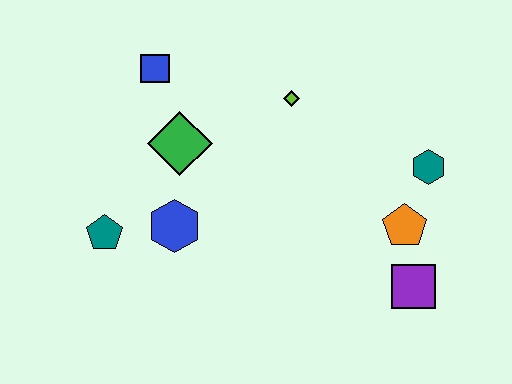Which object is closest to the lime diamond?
The green diamond is closest to the lime diamond.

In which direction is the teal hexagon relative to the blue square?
The teal hexagon is to the right of the blue square.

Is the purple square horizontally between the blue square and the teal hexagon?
Yes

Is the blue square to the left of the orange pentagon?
Yes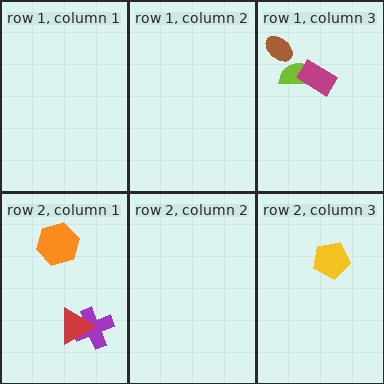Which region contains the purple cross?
The row 2, column 1 region.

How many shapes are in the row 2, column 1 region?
3.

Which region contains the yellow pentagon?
The row 2, column 3 region.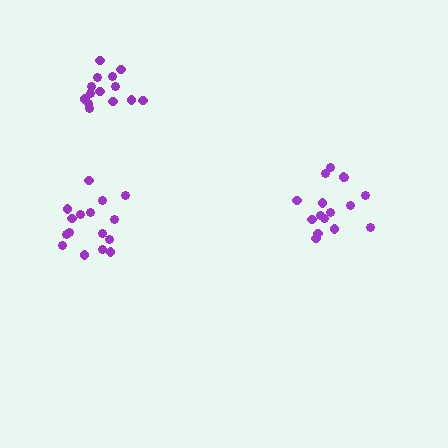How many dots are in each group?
Group 1: 16 dots, Group 2: 16 dots, Group 3: 14 dots (46 total).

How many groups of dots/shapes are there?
There are 3 groups.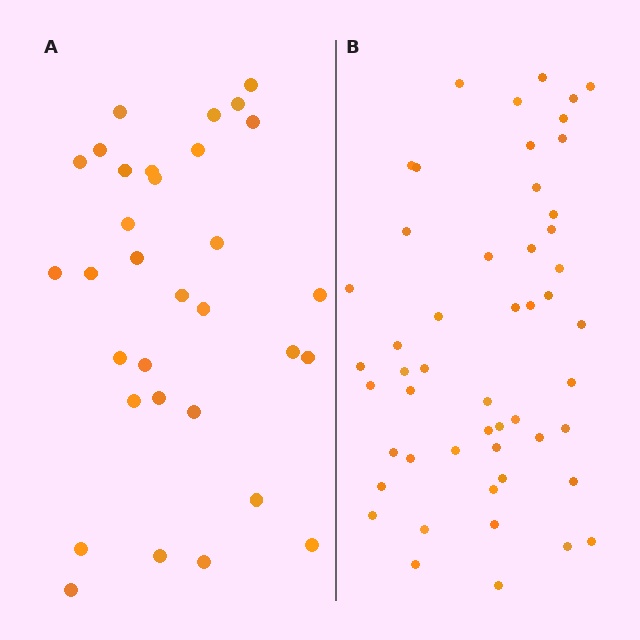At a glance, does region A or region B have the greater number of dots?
Region B (the right region) has more dots.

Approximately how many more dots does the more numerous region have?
Region B has approximately 20 more dots than region A.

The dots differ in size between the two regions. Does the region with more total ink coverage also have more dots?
No. Region A has more total ink coverage because its dots are larger, but region B actually contains more individual dots. Total area can be misleading — the number of items is what matters here.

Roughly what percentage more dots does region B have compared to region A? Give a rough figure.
About 60% more.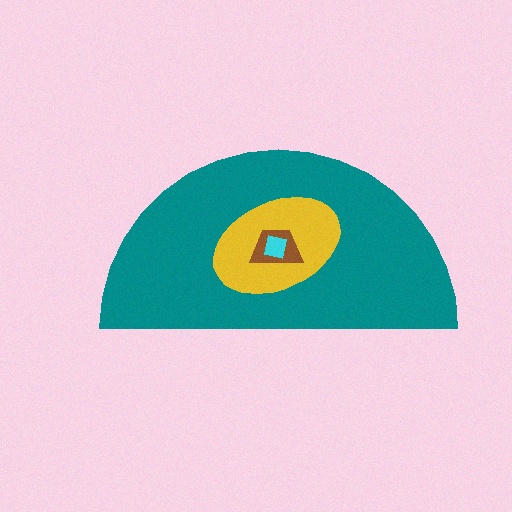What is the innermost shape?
The cyan square.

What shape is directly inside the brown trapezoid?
The cyan square.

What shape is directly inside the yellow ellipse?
The brown trapezoid.